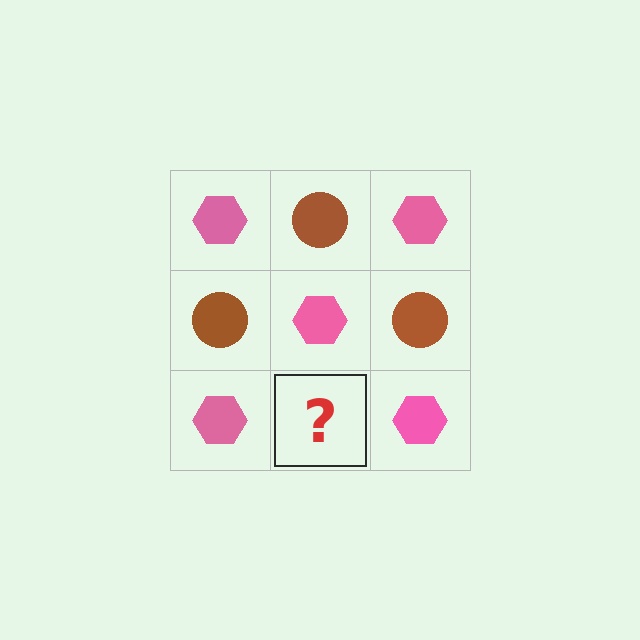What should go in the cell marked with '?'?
The missing cell should contain a brown circle.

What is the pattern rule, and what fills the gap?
The rule is that it alternates pink hexagon and brown circle in a checkerboard pattern. The gap should be filled with a brown circle.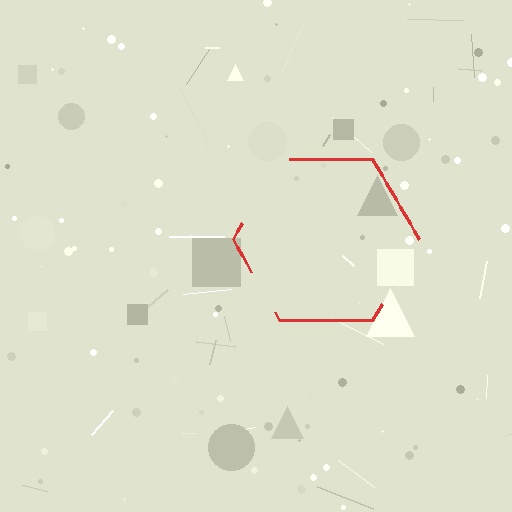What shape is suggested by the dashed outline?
The dashed outline suggests a hexagon.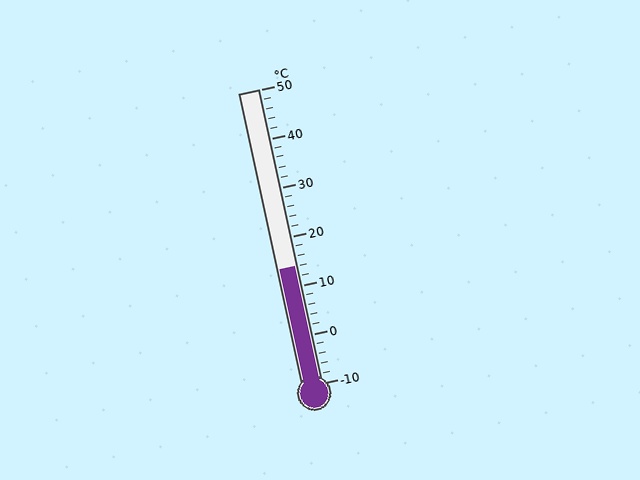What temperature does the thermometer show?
The thermometer shows approximately 14°C.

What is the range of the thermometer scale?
The thermometer scale ranges from -10°C to 50°C.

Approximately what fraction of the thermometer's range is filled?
The thermometer is filled to approximately 40% of its range.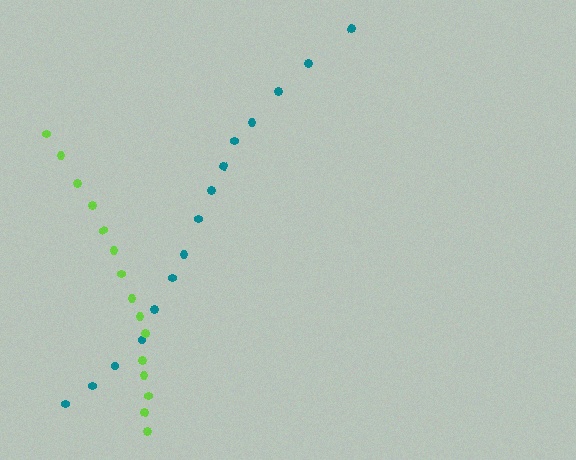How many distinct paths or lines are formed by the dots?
There are 2 distinct paths.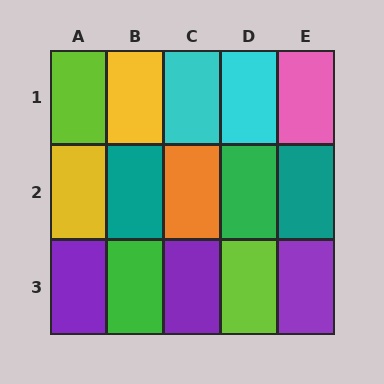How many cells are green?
2 cells are green.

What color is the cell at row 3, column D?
Lime.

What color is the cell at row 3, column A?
Purple.